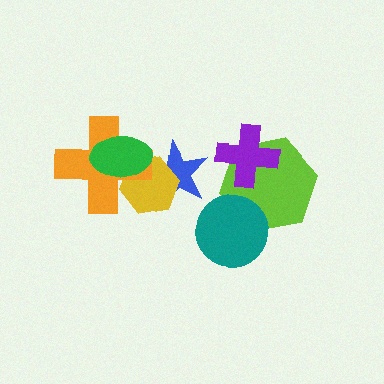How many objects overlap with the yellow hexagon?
3 objects overlap with the yellow hexagon.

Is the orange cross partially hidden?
Yes, it is partially covered by another shape.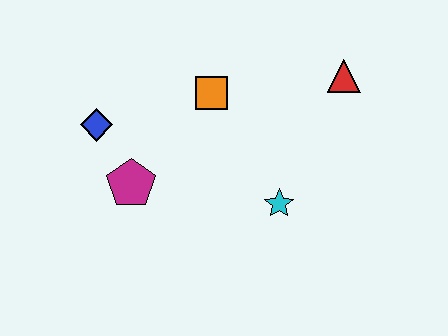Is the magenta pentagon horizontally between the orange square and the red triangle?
No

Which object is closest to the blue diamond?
The magenta pentagon is closest to the blue diamond.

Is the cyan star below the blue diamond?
Yes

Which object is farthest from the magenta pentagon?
The red triangle is farthest from the magenta pentagon.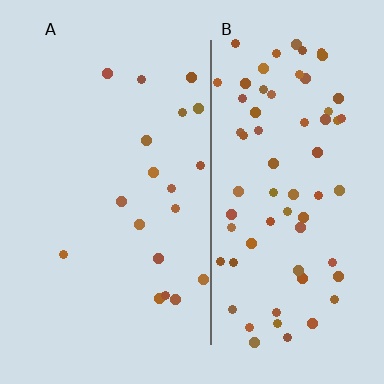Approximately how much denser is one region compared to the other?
Approximately 3.7× — region B over region A.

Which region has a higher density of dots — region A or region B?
B (the right).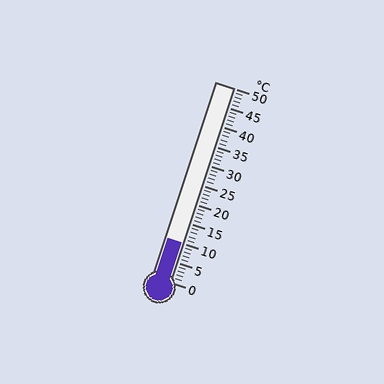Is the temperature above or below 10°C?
The temperature is at 10°C.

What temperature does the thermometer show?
The thermometer shows approximately 10°C.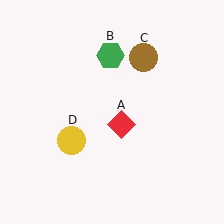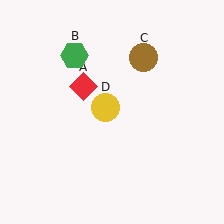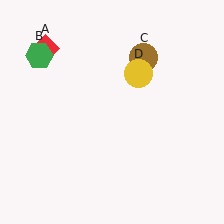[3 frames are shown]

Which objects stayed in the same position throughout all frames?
Brown circle (object C) remained stationary.